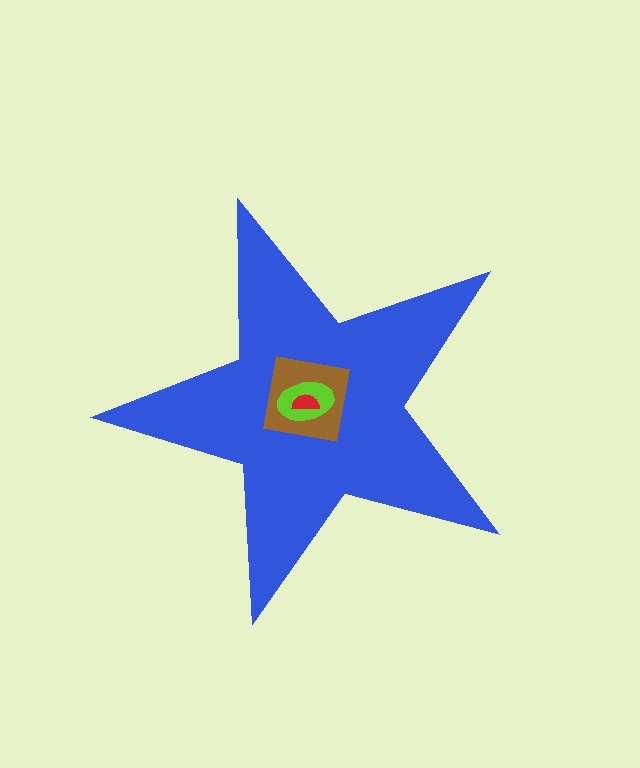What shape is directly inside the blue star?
The brown square.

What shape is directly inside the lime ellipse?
The red semicircle.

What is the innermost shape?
The red semicircle.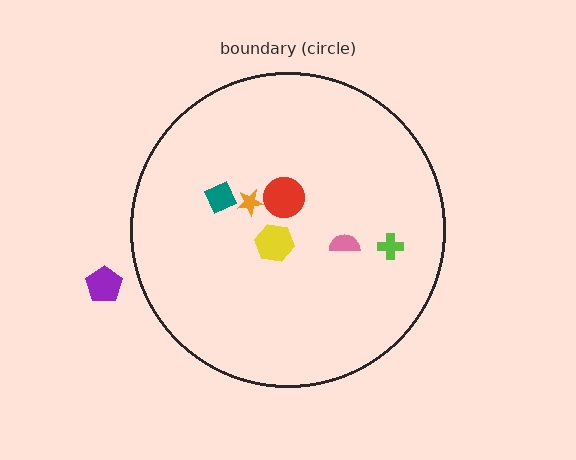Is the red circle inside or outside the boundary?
Inside.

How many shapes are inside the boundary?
6 inside, 1 outside.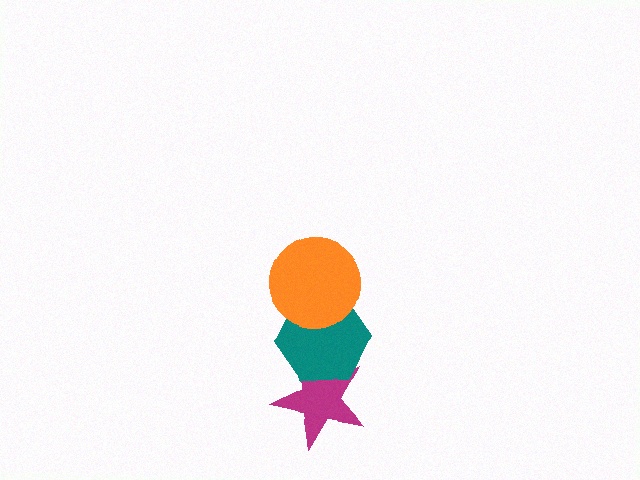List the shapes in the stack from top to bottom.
From top to bottom: the orange circle, the teal hexagon, the magenta star.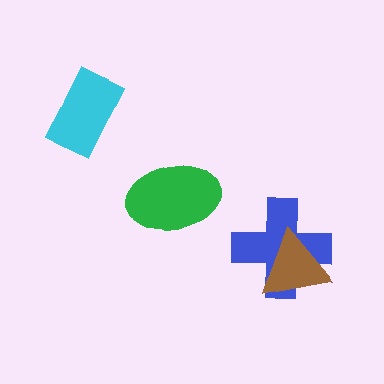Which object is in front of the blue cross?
The brown triangle is in front of the blue cross.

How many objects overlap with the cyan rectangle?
0 objects overlap with the cyan rectangle.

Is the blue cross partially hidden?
Yes, it is partially covered by another shape.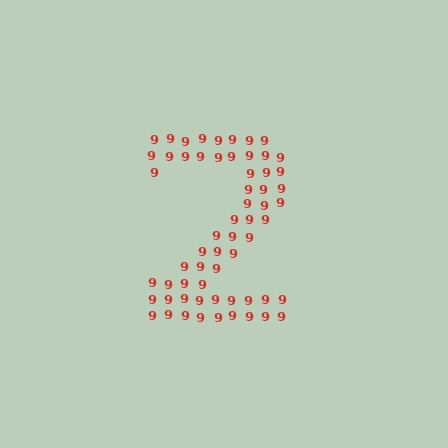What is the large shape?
The large shape is the digit 2.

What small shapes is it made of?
It is made of small digit 9's.